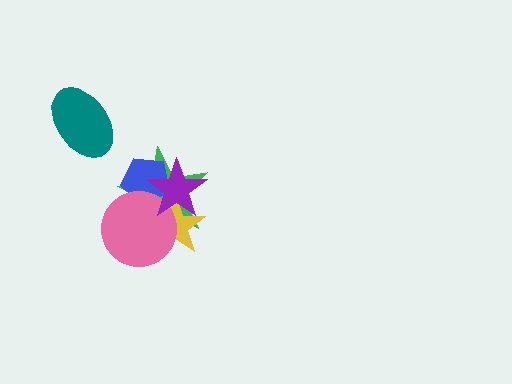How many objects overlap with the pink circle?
4 objects overlap with the pink circle.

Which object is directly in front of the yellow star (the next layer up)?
The pink circle is directly in front of the yellow star.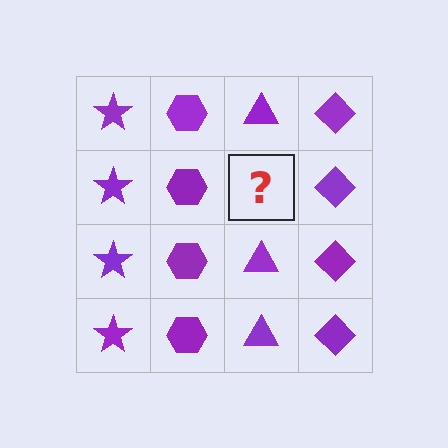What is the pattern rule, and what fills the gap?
The rule is that each column has a consistent shape. The gap should be filled with a purple triangle.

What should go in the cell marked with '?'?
The missing cell should contain a purple triangle.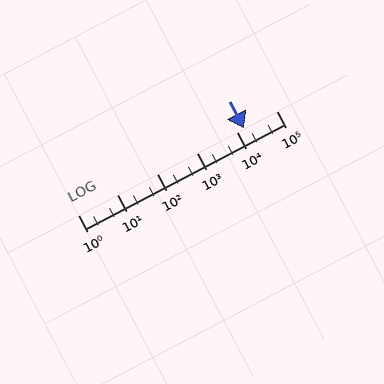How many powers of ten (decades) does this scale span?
The scale spans 5 decades, from 1 to 100000.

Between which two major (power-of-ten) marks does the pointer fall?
The pointer is between 10000 and 100000.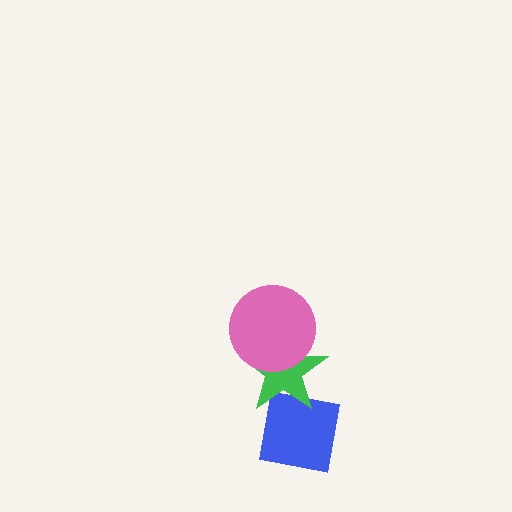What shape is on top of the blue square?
The green star is on top of the blue square.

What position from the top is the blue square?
The blue square is 3rd from the top.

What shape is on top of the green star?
The pink circle is on top of the green star.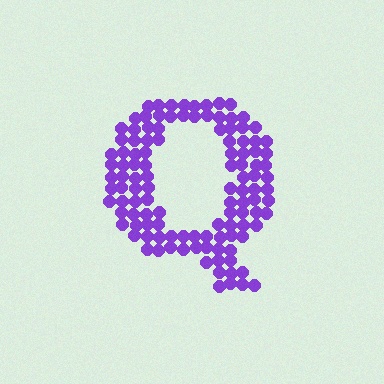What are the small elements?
The small elements are circles.